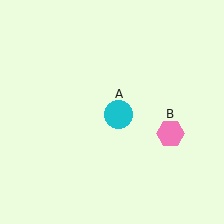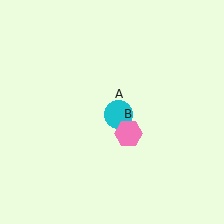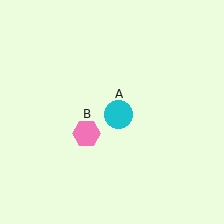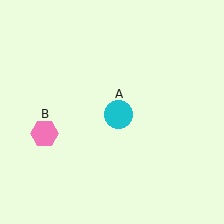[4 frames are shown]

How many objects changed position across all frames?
1 object changed position: pink hexagon (object B).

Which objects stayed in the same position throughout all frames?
Cyan circle (object A) remained stationary.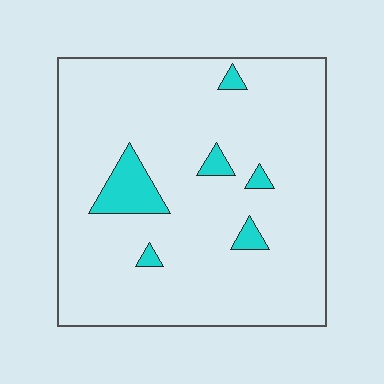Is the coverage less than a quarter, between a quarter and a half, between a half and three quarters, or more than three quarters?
Less than a quarter.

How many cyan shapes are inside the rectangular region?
6.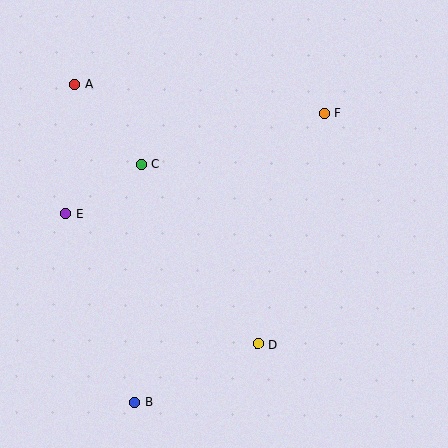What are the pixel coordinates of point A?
Point A is at (74, 85).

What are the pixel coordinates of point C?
Point C is at (141, 164).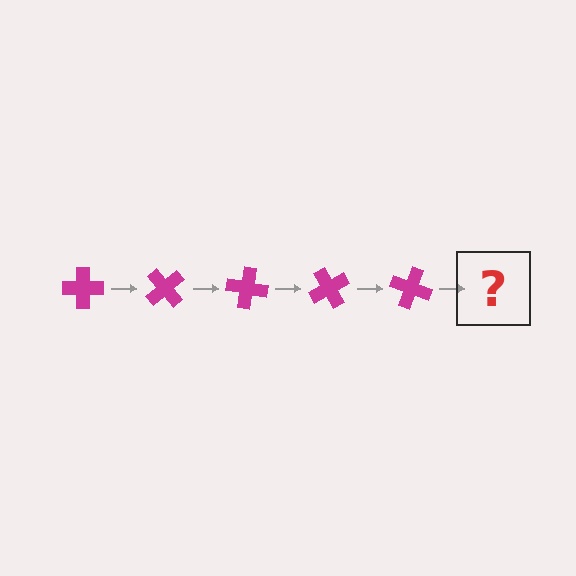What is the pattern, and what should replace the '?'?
The pattern is that the cross rotates 50 degrees each step. The '?' should be a magenta cross rotated 250 degrees.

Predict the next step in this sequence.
The next step is a magenta cross rotated 250 degrees.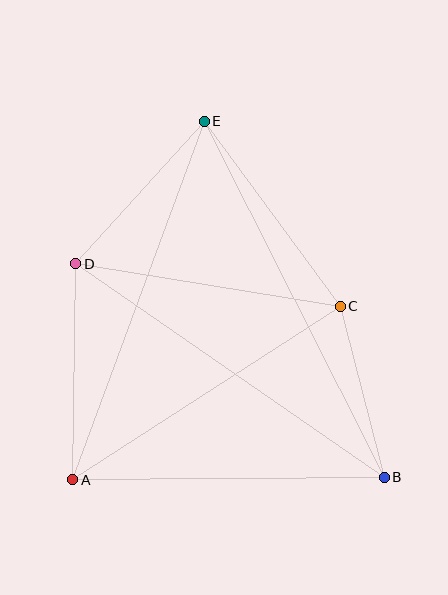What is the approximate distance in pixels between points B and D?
The distance between B and D is approximately 375 pixels.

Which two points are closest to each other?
Points B and C are closest to each other.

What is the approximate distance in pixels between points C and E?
The distance between C and E is approximately 229 pixels.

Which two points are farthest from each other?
Points B and E are farthest from each other.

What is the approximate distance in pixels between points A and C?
The distance between A and C is approximately 319 pixels.